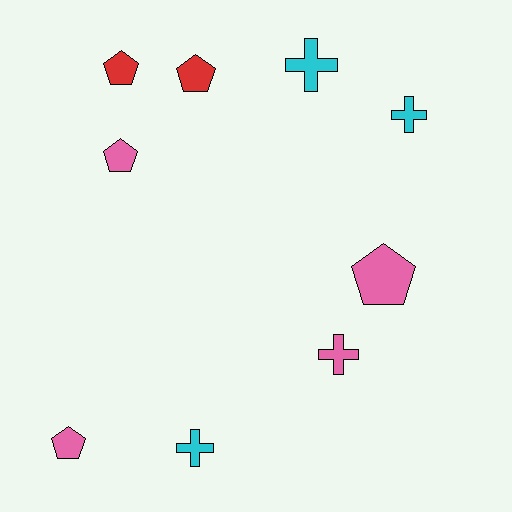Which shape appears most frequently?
Pentagon, with 5 objects.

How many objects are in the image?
There are 9 objects.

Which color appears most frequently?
Pink, with 4 objects.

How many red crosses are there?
There are no red crosses.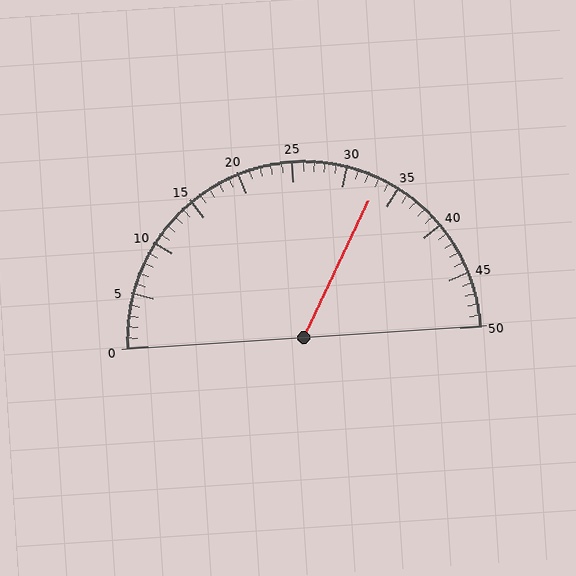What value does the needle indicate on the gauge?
The needle indicates approximately 33.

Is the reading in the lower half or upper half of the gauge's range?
The reading is in the upper half of the range (0 to 50).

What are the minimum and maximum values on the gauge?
The gauge ranges from 0 to 50.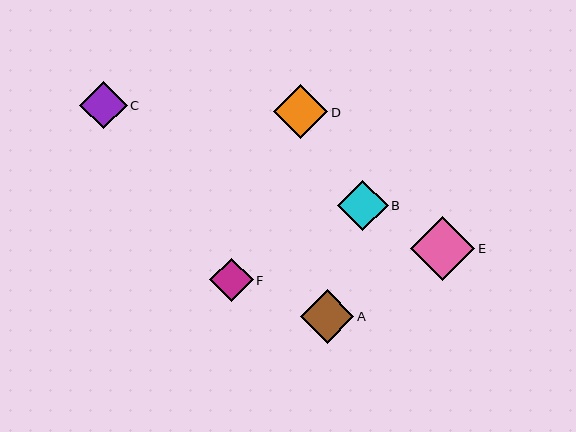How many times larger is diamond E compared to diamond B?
Diamond E is approximately 1.3 times the size of diamond B.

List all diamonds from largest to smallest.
From largest to smallest: E, D, A, B, C, F.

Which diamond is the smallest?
Diamond F is the smallest with a size of approximately 43 pixels.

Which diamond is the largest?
Diamond E is the largest with a size of approximately 64 pixels.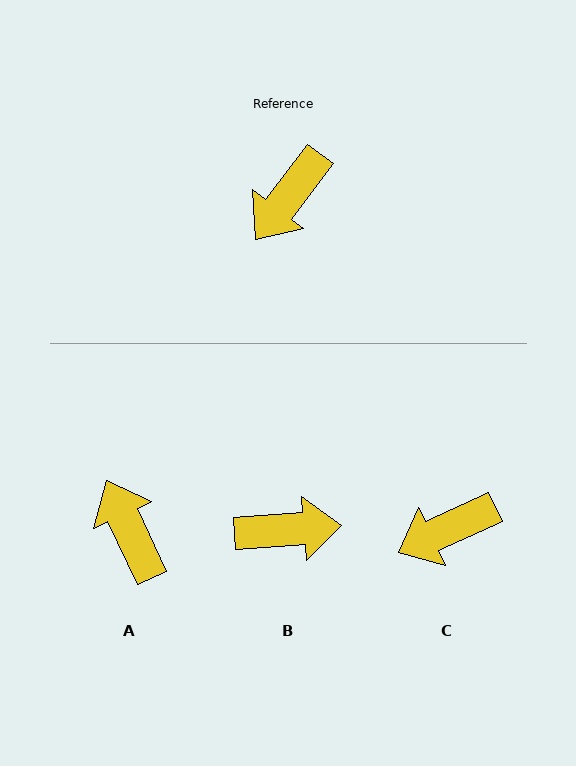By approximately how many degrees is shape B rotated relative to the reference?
Approximately 131 degrees counter-clockwise.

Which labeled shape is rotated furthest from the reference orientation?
B, about 131 degrees away.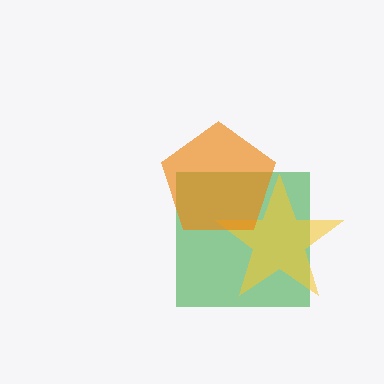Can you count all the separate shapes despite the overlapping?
Yes, there are 3 separate shapes.